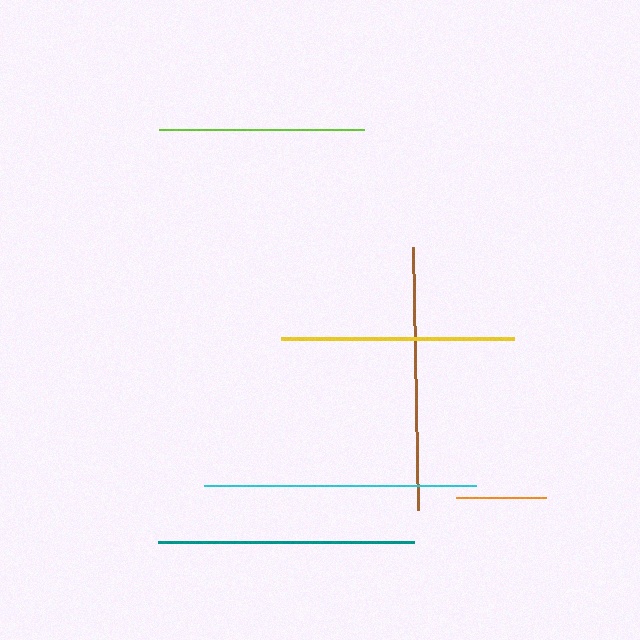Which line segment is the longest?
The cyan line is the longest at approximately 272 pixels.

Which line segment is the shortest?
The orange line is the shortest at approximately 89 pixels.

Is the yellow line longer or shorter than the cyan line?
The cyan line is longer than the yellow line.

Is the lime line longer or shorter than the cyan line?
The cyan line is longer than the lime line.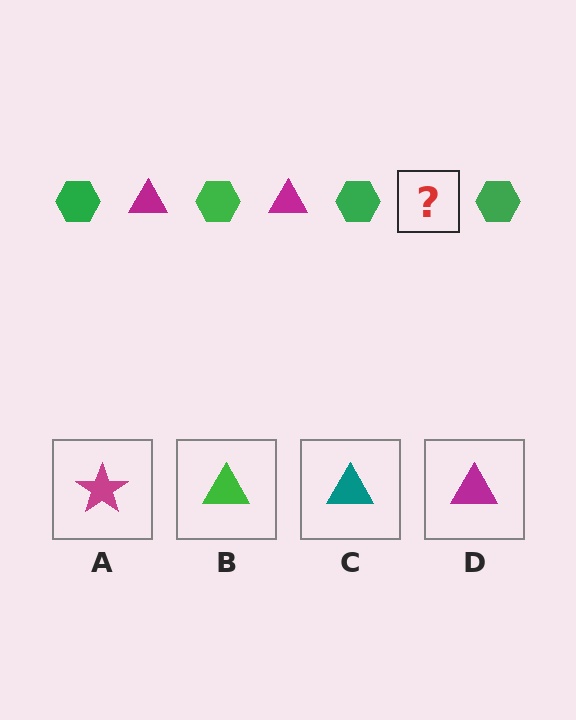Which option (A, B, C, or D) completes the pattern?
D.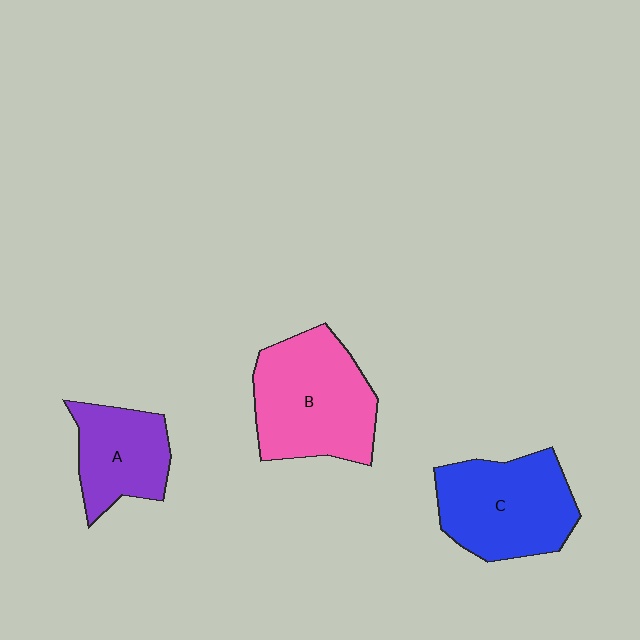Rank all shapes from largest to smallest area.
From largest to smallest: B (pink), C (blue), A (purple).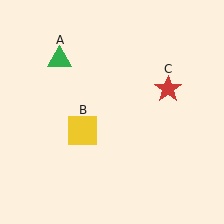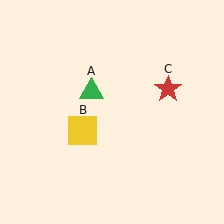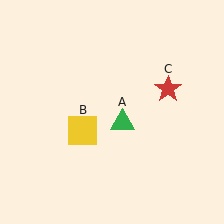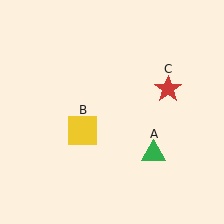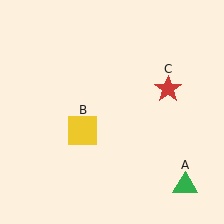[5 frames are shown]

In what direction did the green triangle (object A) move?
The green triangle (object A) moved down and to the right.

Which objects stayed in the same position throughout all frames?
Yellow square (object B) and red star (object C) remained stationary.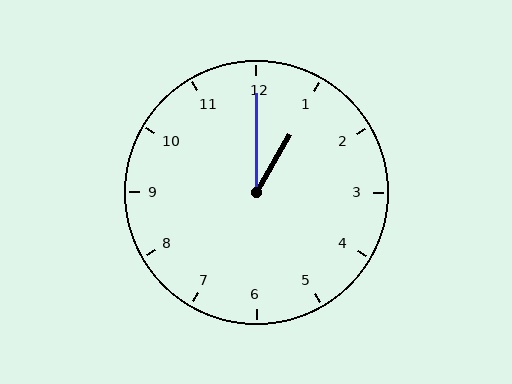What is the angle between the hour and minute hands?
Approximately 30 degrees.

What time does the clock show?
1:00.